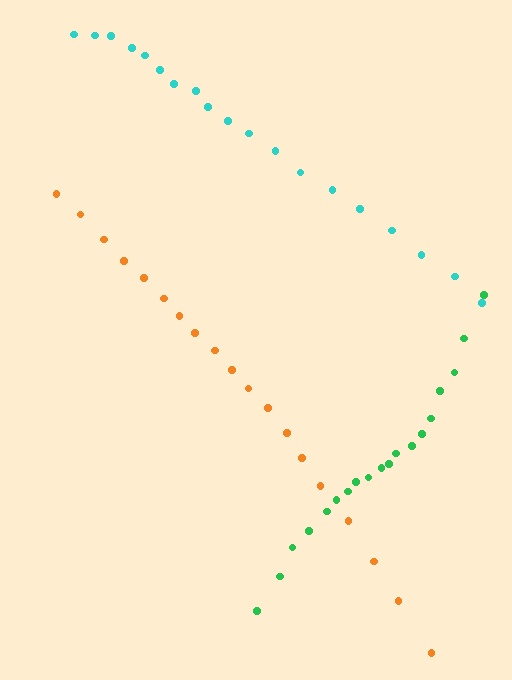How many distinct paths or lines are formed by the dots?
There are 3 distinct paths.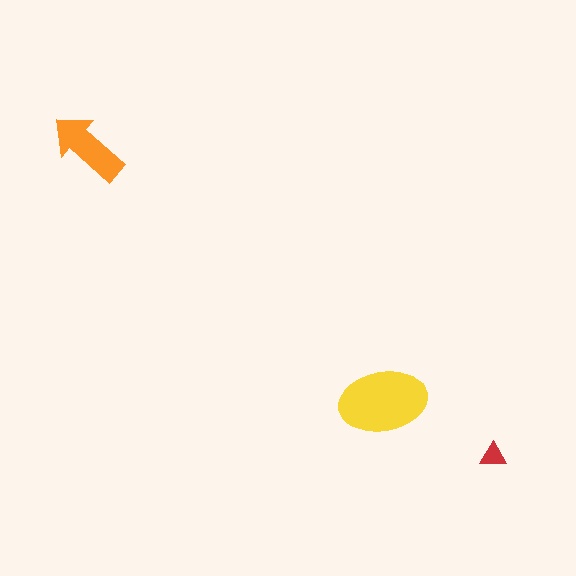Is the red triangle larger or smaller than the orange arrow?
Smaller.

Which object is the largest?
The yellow ellipse.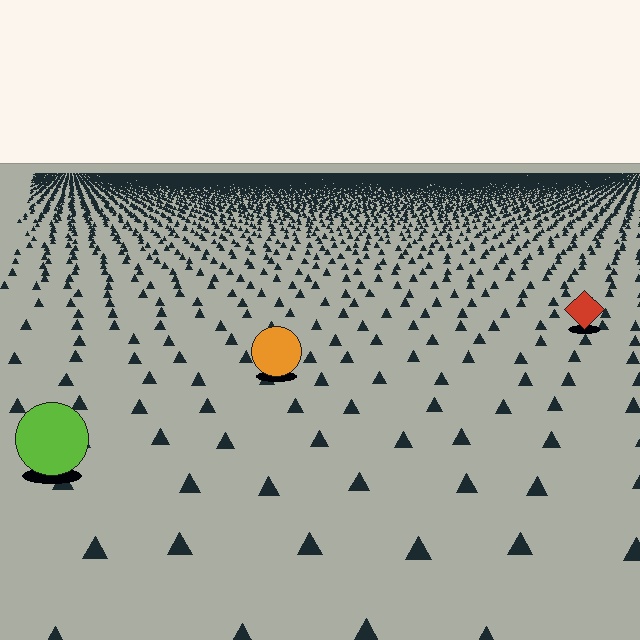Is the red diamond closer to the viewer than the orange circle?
No. The orange circle is closer — you can tell from the texture gradient: the ground texture is coarser near it.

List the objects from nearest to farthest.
From nearest to farthest: the lime circle, the orange circle, the red diamond.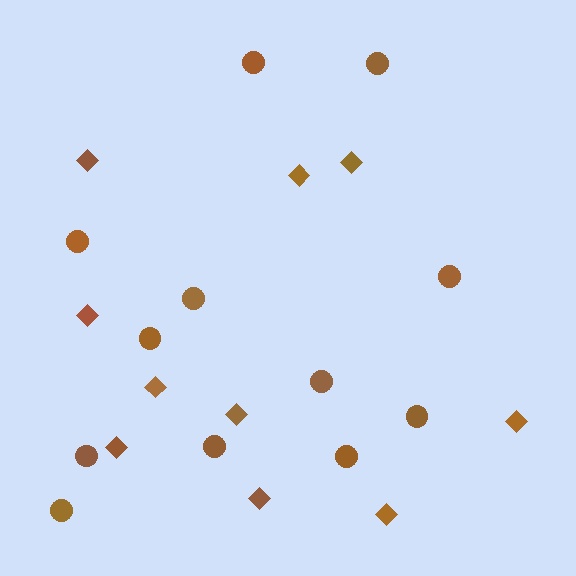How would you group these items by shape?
There are 2 groups: one group of diamonds (10) and one group of circles (12).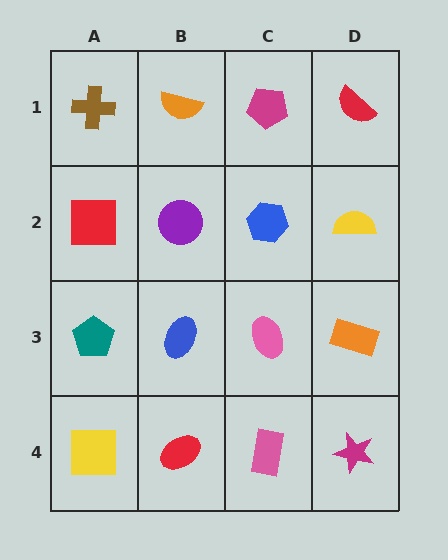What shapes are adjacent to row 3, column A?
A red square (row 2, column A), a yellow square (row 4, column A), a blue ellipse (row 3, column B).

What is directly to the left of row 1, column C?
An orange semicircle.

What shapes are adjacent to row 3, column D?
A yellow semicircle (row 2, column D), a magenta star (row 4, column D), a pink ellipse (row 3, column C).